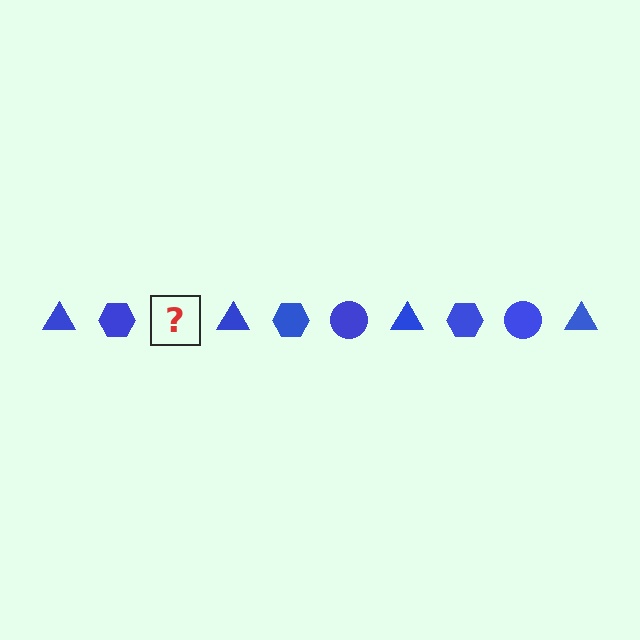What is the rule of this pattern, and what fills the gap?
The rule is that the pattern cycles through triangle, hexagon, circle shapes in blue. The gap should be filled with a blue circle.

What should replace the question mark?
The question mark should be replaced with a blue circle.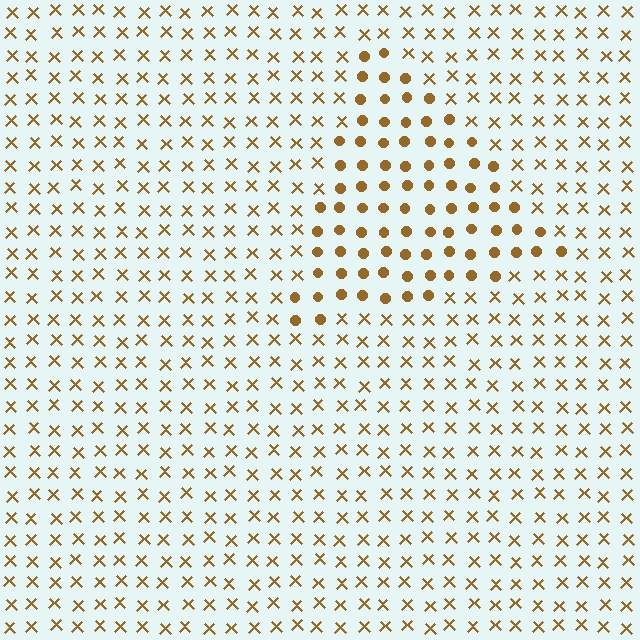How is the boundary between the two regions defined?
The boundary is defined by a change in element shape: circles inside vs. X marks outside. All elements share the same color and spacing.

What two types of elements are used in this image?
The image uses circles inside the triangle region and X marks outside it.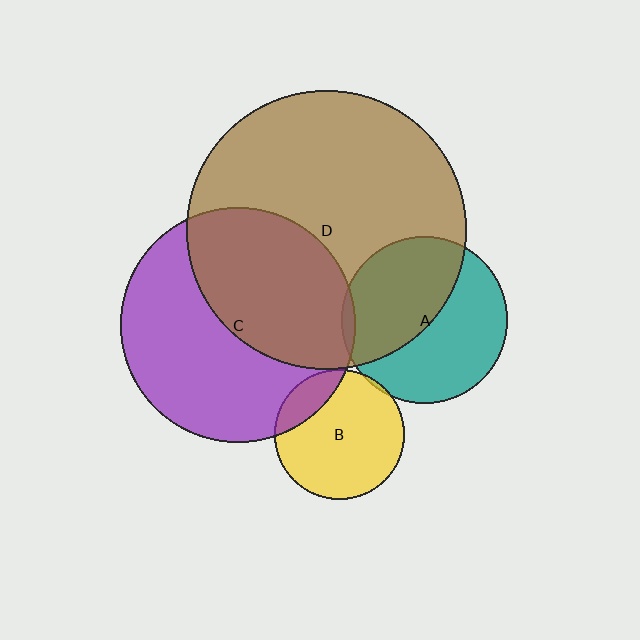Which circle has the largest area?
Circle D (brown).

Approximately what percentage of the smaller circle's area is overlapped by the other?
Approximately 5%.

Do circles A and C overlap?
Yes.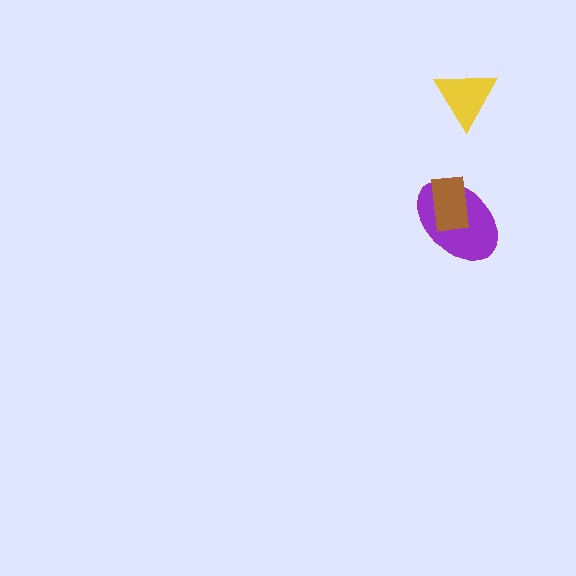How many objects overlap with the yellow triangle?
0 objects overlap with the yellow triangle.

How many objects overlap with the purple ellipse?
1 object overlaps with the purple ellipse.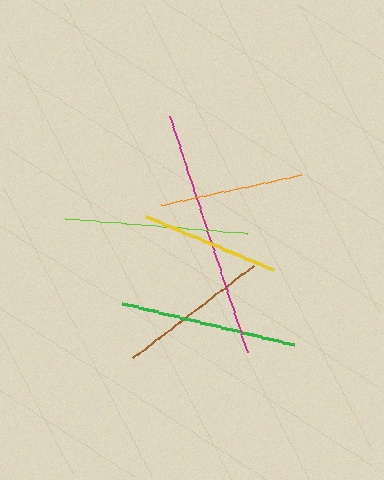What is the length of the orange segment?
The orange segment is approximately 145 pixels long.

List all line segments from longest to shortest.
From longest to shortest: magenta, lime, green, brown, orange, yellow.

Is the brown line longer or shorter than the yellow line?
The brown line is longer than the yellow line.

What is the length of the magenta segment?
The magenta segment is approximately 248 pixels long.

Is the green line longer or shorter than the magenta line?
The magenta line is longer than the green line.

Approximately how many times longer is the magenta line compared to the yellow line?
The magenta line is approximately 1.8 times the length of the yellow line.